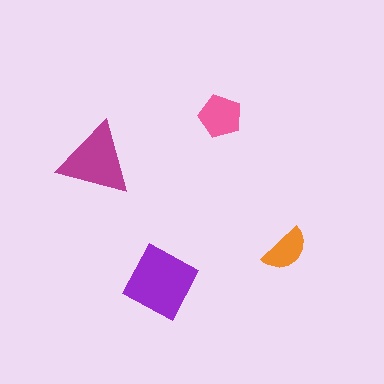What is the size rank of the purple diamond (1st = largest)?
1st.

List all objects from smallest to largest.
The orange semicircle, the pink pentagon, the magenta triangle, the purple diamond.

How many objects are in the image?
There are 4 objects in the image.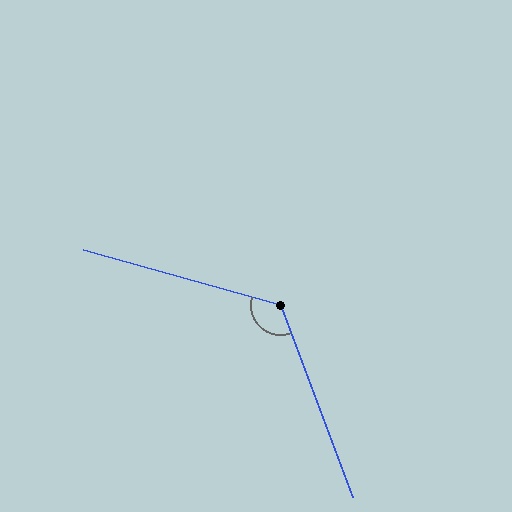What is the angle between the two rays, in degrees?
Approximately 127 degrees.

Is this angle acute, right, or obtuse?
It is obtuse.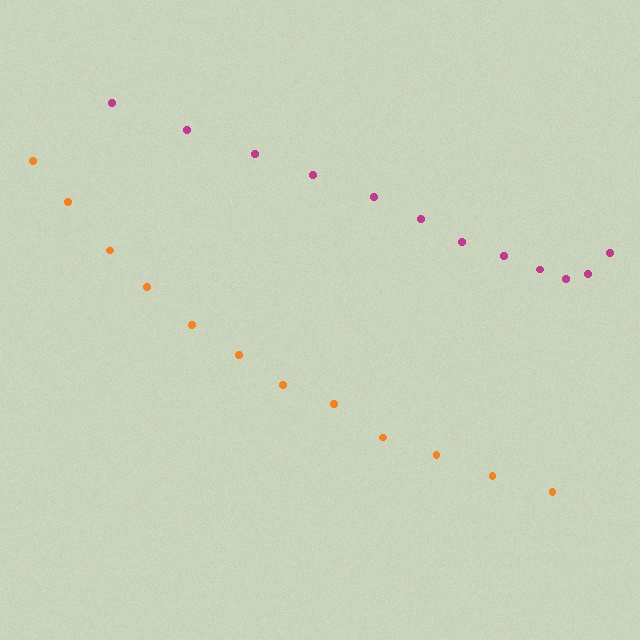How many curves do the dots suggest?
There are 2 distinct paths.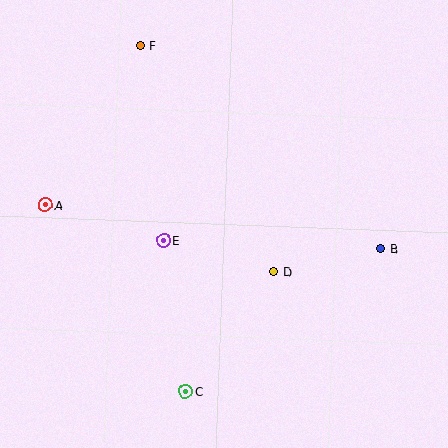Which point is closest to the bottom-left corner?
Point C is closest to the bottom-left corner.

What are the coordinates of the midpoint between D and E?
The midpoint between D and E is at (219, 256).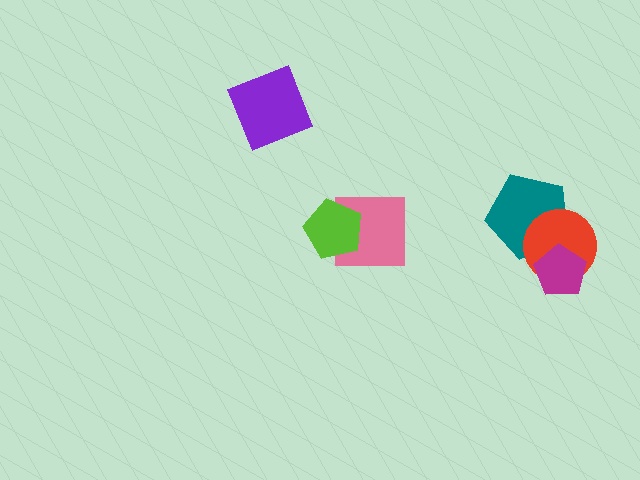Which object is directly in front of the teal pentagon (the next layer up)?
The red circle is directly in front of the teal pentagon.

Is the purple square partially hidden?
No, no other shape covers it.